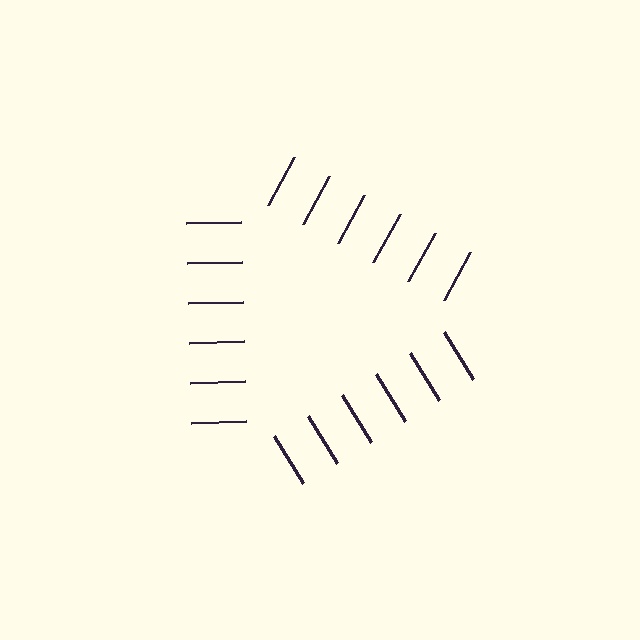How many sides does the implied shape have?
3 sides — the line-ends trace a triangle.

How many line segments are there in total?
18 — 6 along each of the 3 edges.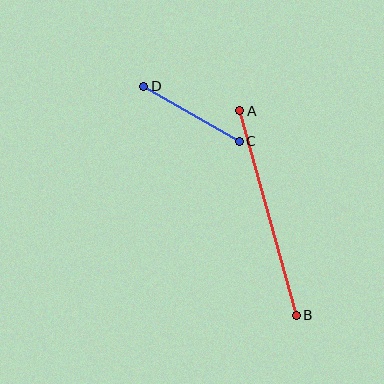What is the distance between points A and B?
The distance is approximately 212 pixels.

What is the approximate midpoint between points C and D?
The midpoint is at approximately (192, 114) pixels.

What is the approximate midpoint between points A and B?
The midpoint is at approximately (268, 213) pixels.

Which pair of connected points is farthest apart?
Points A and B are farthest apart.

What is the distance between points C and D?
The distance is approximately 110 pixels.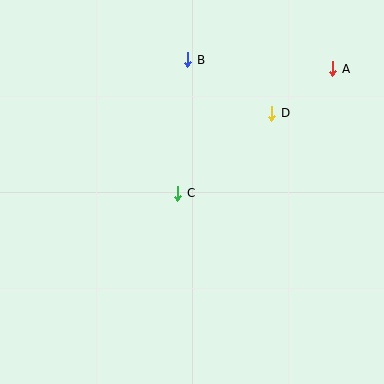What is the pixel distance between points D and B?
The distance between D and B is 99 pixels.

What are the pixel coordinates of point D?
Point D is at (272, 113).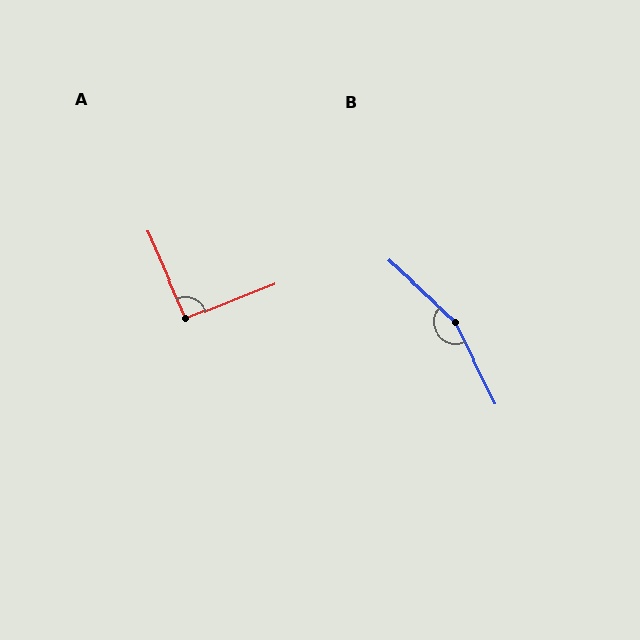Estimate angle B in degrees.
Approximately 159 degrees.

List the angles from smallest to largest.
A (92°), B (159°).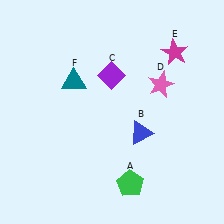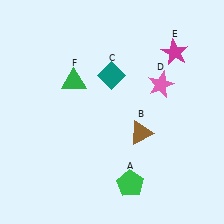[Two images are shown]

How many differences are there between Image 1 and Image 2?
There are 3 differences between the two images.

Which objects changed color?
B changed from blue to brown. C changed from purple to teal. F changed from teal to green.